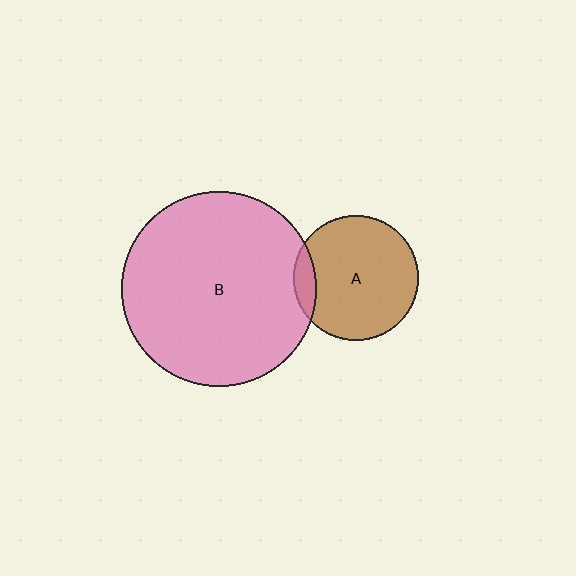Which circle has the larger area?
Circle B (pink).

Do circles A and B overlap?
Yes.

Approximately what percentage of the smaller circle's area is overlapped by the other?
Approximately 10%.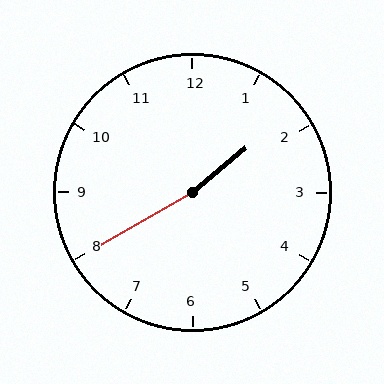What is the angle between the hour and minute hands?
Approximately 170 degrees.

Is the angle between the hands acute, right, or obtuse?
It is obtuse.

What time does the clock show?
1:40.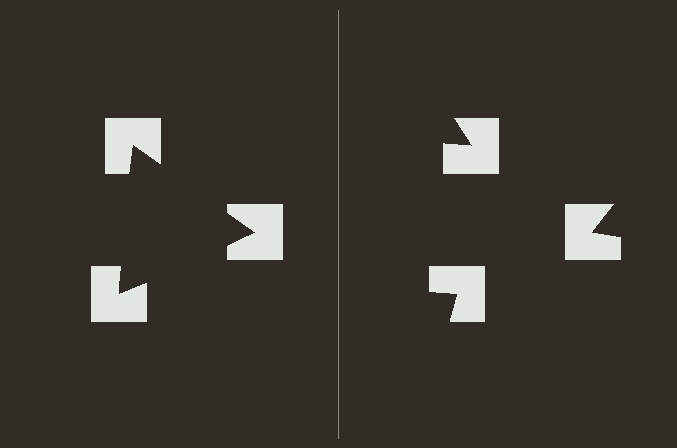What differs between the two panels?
The notched squares are positioned identically on both sides; only the wedge orientations differ. On the left they align to a triangle; on the right they are misaligned.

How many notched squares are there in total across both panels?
6 — 3 on each side.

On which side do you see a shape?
An illusory triangle appears on the left side. On the right side the wedge cuts are rotated, so no coherent shape forms.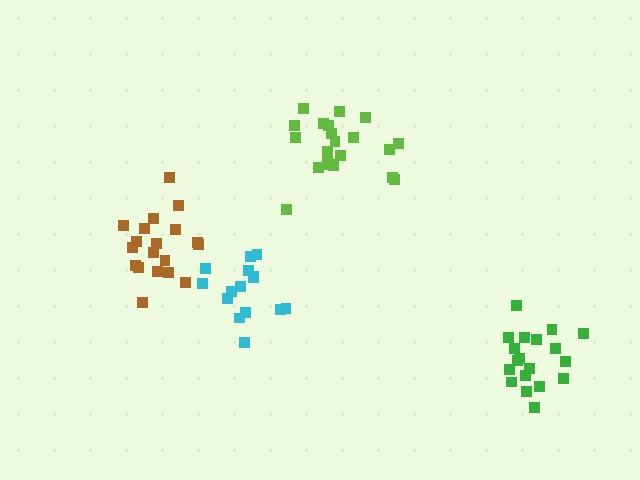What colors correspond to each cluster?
The clusters are colored: lime, brown, green, cyan.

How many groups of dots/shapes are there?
There are 4 groups.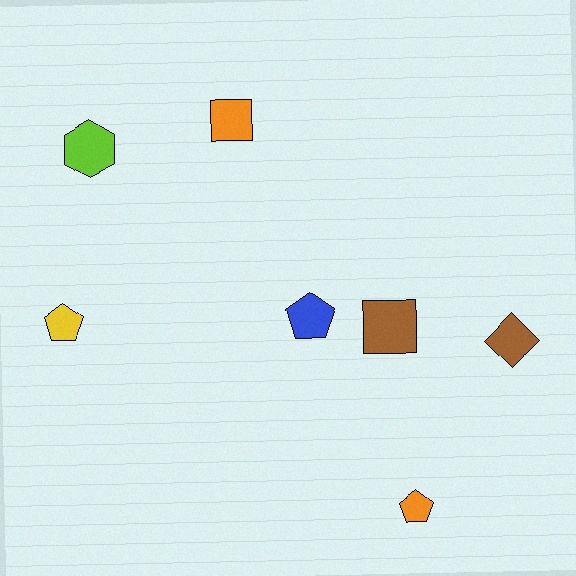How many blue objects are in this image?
There is 1 blue object.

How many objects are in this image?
There are 7 objects.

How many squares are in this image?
There are 2 squares.